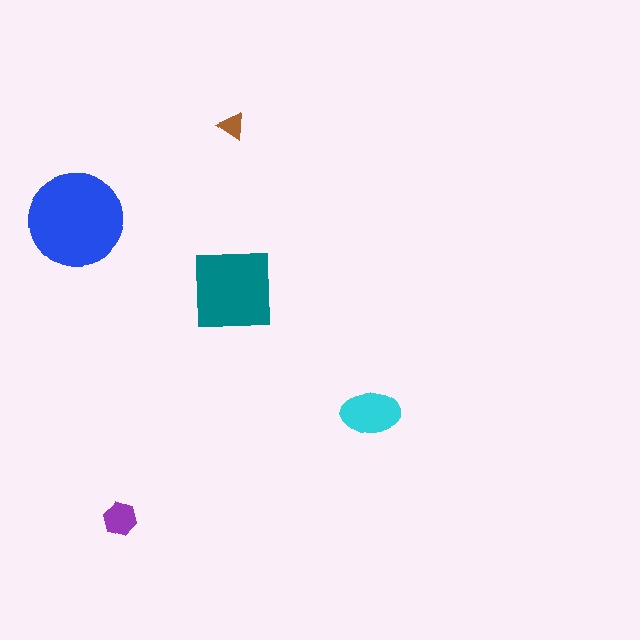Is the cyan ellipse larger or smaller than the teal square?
Smaller.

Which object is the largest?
The blue circle.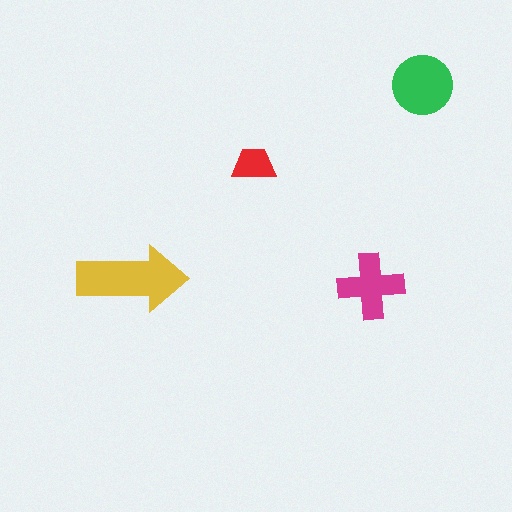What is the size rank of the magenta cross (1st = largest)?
3rd.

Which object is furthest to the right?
The green circle is rightmost.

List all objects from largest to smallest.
The yellow arrow, the green circle, the magenta cross, the red trapezoid.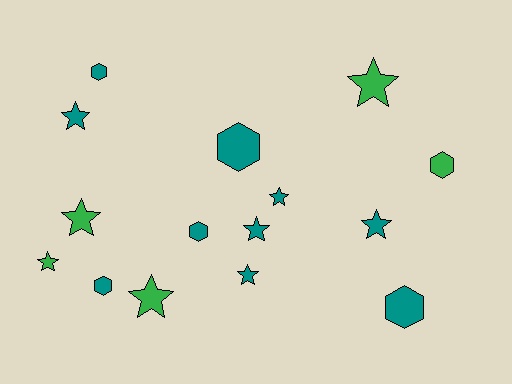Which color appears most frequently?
Teal, with 10 objects.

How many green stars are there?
There are 4 green stars.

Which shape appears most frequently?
Star, with 9 objects.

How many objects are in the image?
There are 15 objects.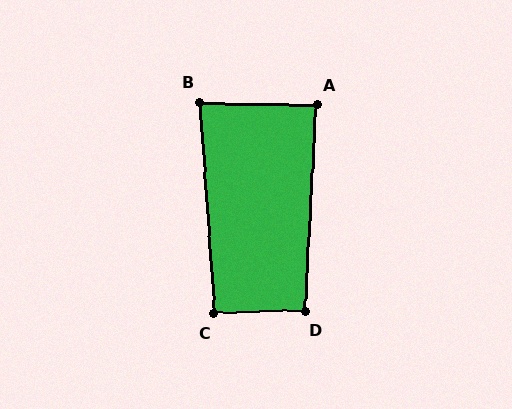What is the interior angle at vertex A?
Approximately 88 degrees (approximately right).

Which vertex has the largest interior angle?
D, at approximately 95 degrees.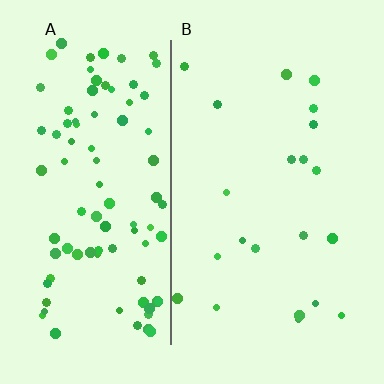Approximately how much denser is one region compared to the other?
Approximately 4.3× — region A over region B.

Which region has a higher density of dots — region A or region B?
A (the left).